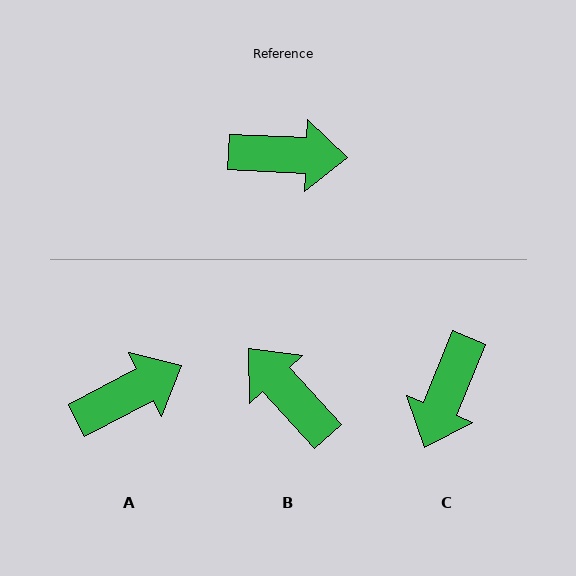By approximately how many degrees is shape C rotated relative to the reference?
Approximately 110 degrees clockwise.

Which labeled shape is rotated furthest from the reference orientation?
B, about 135 degrees away.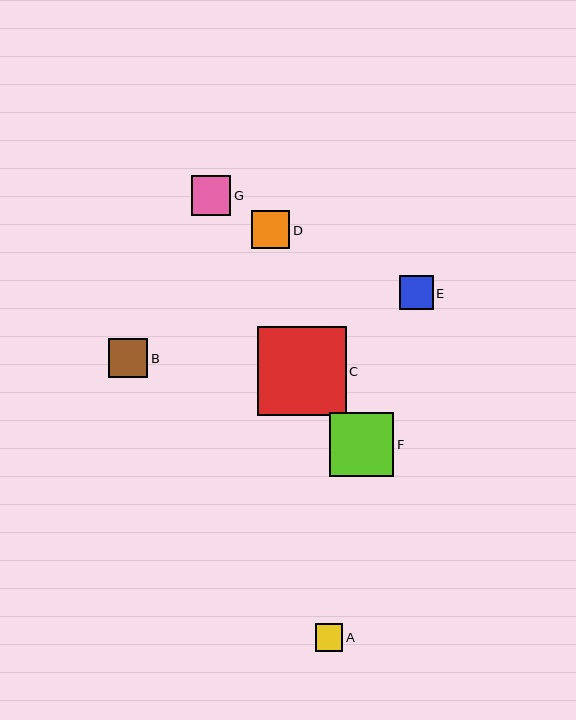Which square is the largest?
Square C is the largest with a size of approximately 89 pixels.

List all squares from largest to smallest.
From largest to smallest: C, F, G, B, D, E, A.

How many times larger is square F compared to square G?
Square F is approximately 1.6 times the size of square G.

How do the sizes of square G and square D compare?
Square G and square D are approximately the same size.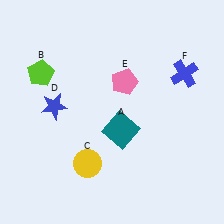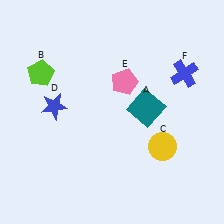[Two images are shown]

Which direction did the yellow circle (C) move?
The yellow circle (C) moved right.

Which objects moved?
The objects that moved are: the teal square (A), the yellow circle (C).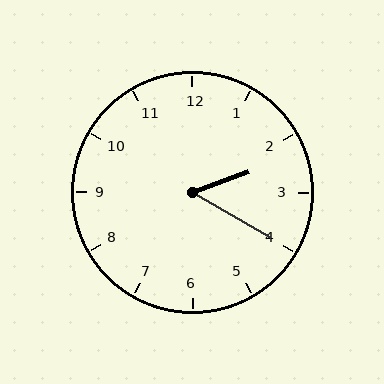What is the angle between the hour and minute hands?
Approximately 50 degrees.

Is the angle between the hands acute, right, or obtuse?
It is acute.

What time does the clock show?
2:20.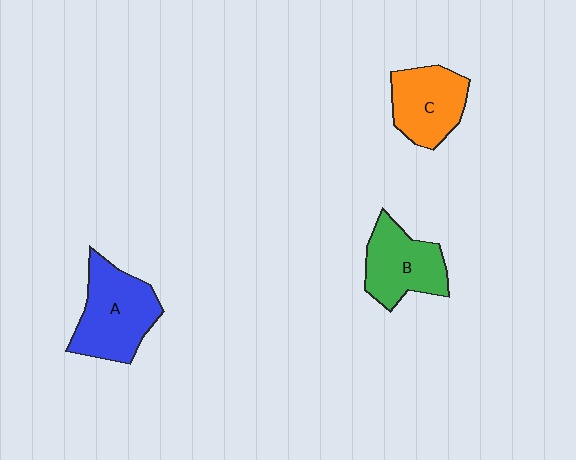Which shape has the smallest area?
Shape C (orange).